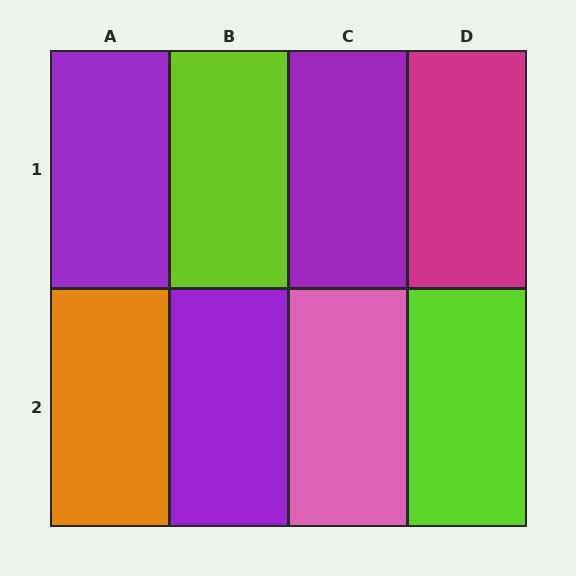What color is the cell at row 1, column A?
Purple.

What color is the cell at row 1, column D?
Magenta.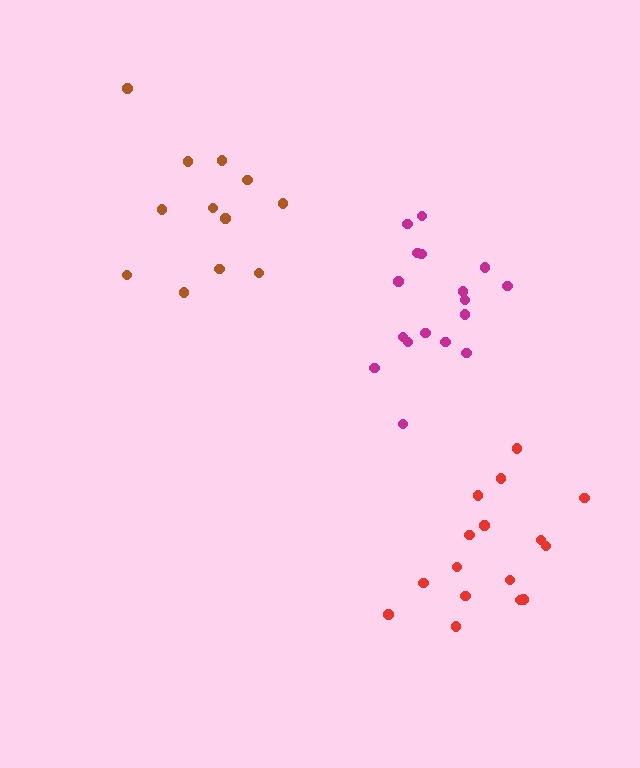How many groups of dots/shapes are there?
There are 3 groups.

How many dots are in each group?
Group 1: 17 dots, Group 2: 16 dots, Group 3: 12 dots (45 total).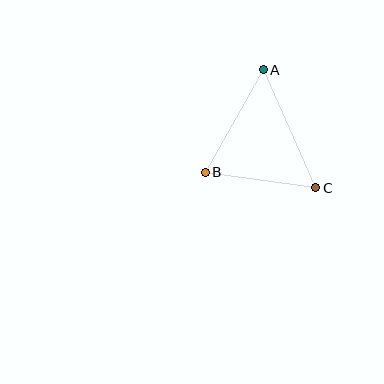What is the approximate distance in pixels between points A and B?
The distance between A and B is approximately 118 pixels.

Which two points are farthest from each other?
Points A and C are farthest from each other.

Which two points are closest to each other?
Points B and C are closest to each other.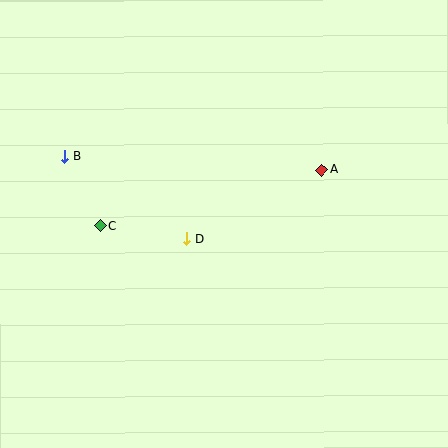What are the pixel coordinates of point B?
Point B is at (64, 156).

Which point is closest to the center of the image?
Point D at (187, 239) is closest to the center.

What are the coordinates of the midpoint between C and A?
The midpoint between C and A is at (211, 197).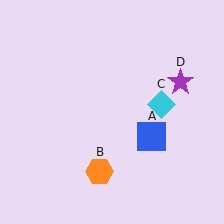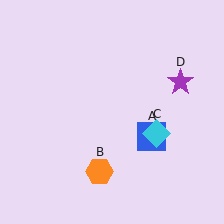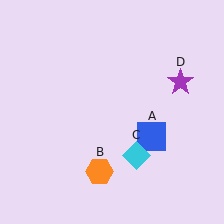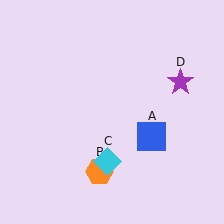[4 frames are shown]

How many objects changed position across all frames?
1 object changed position: cyan diamond (object C).